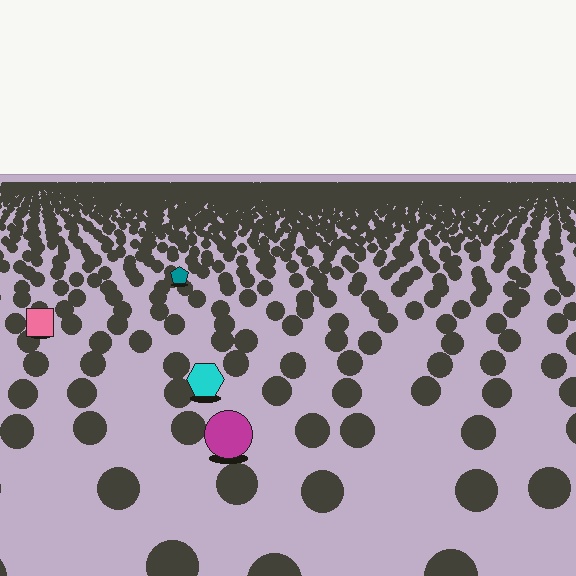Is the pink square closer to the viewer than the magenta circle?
No. The magenta circle is closer — you can tell from the texture gradient: the ground texture is coarser near it.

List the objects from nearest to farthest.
From nearest to farthest: the magenta circle, the cyan hexagon, the pink square, the teal pentagon.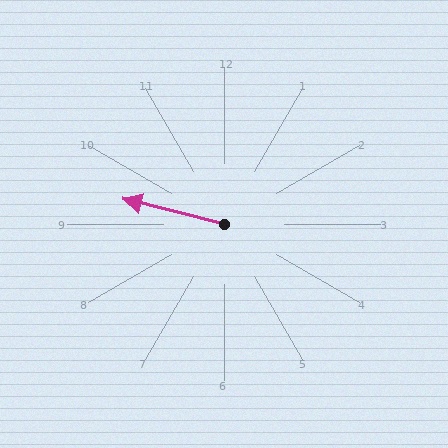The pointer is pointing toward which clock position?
Roughly 9 o'clock.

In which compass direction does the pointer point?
West.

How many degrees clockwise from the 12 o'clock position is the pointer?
Approximately 284 degrees.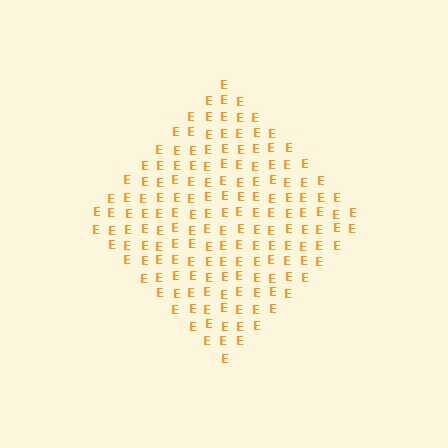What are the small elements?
The small elements are letter E's.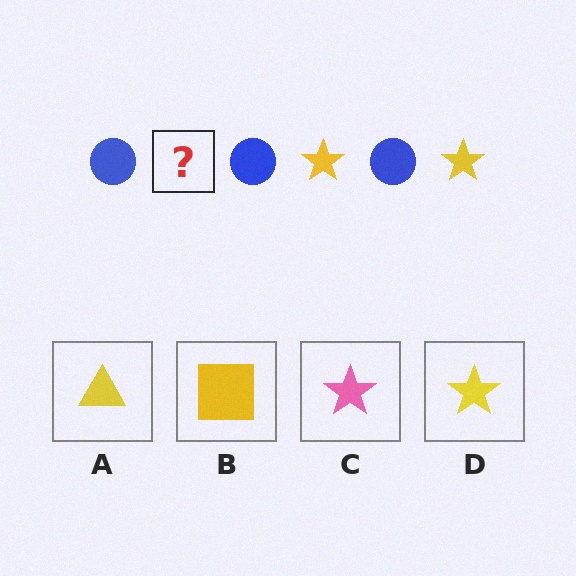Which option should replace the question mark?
Option D.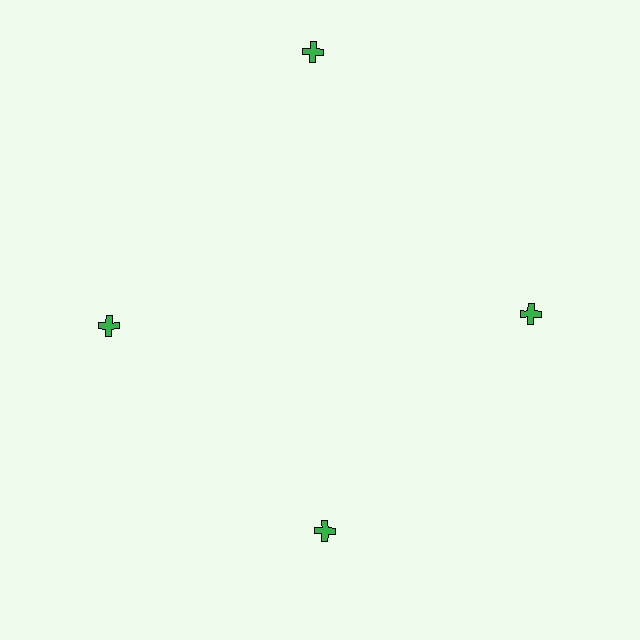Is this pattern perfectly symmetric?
No. The 4 green crosses are arranged in a ring, but one element near the 12 o'clock position is pushed outward from the center, breaking the 4-fold rotational symmetry.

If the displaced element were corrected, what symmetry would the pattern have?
It would have 4-fold rotational symmetry — the pattern would map onto itself every 90 degrees.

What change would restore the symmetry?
The symmetry would be restored by moving it inward, back onto the ring so that all 4 crosses sit at equal angles and equal distance from the center.